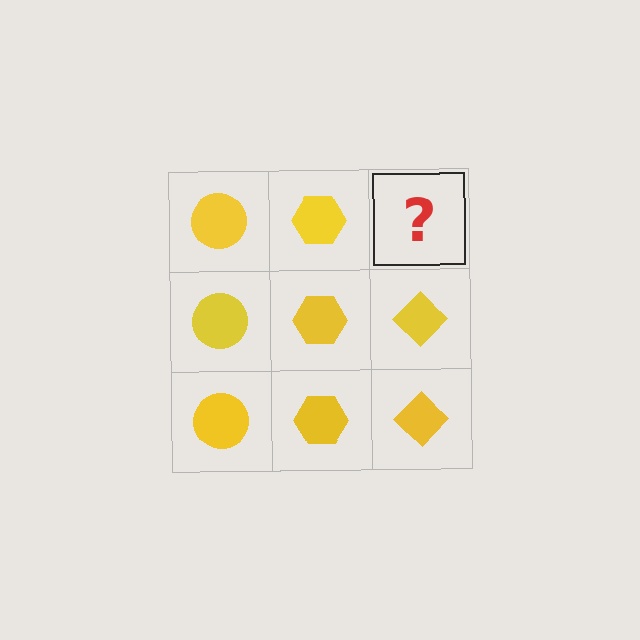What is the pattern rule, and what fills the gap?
The rule is that each column has a consistent shape. The gap should be filled with a yellow diamond.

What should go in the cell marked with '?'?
The missing cell should contain a yellow diamond.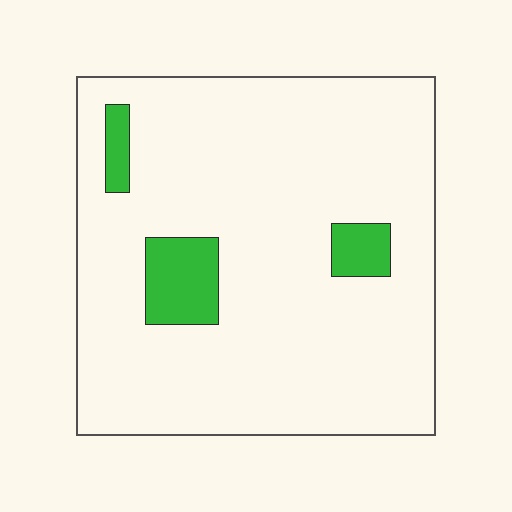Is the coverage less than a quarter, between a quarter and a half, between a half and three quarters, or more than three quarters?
Less than a quarter.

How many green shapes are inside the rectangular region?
3.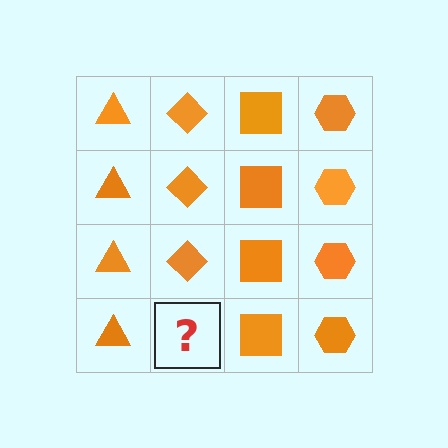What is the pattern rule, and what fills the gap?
The rule is that each column has a consistent shape. The gap should be filled with an orange diamond.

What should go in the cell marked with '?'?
The missing cell should contain an orange diamond.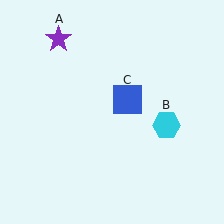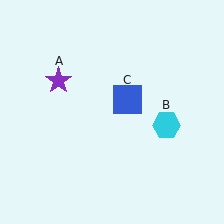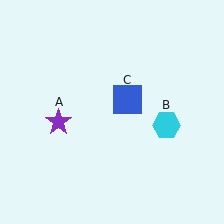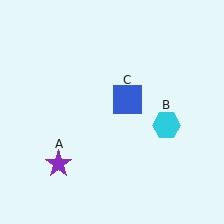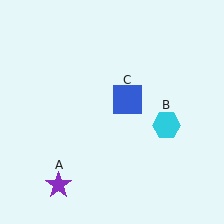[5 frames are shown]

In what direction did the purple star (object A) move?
The purple star (object A) moved down.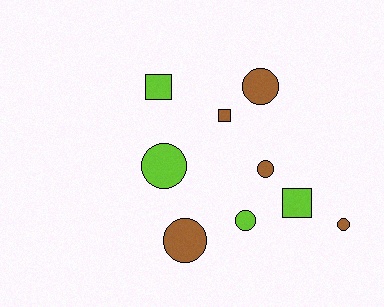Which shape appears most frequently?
Circle, with 6 objects.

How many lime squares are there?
There are 2 lime squares.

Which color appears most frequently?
Brown, with 5 objects.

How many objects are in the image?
There are 9 objects.